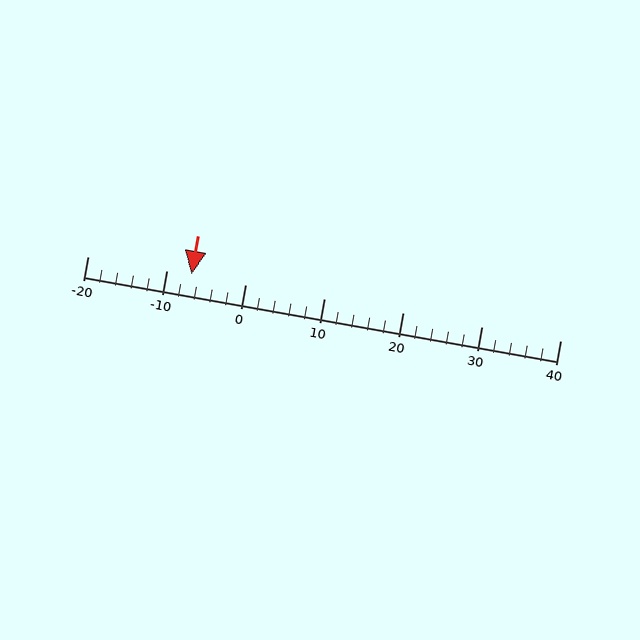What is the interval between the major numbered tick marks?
The major tick marks are spaced 10 units apart.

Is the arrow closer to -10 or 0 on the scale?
The arrow is closer to -10.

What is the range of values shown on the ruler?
The ruler shows values from -20 to 40.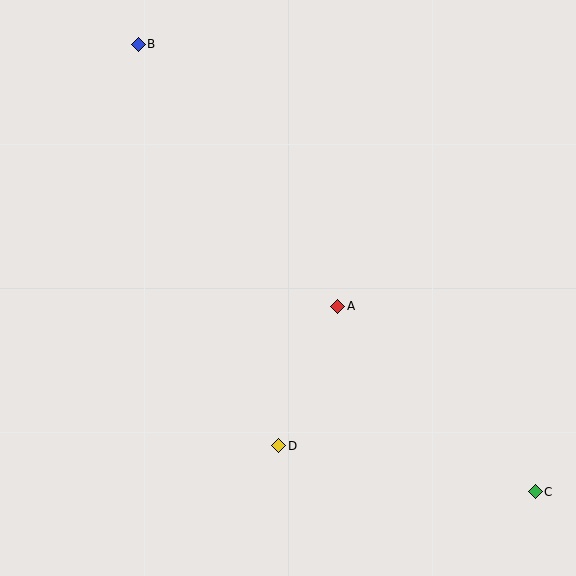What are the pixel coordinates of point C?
Point C is at (535, 492).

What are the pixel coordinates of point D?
Point D is at (279, 446).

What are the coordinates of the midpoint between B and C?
The midpoint between B and C is at (337, 268).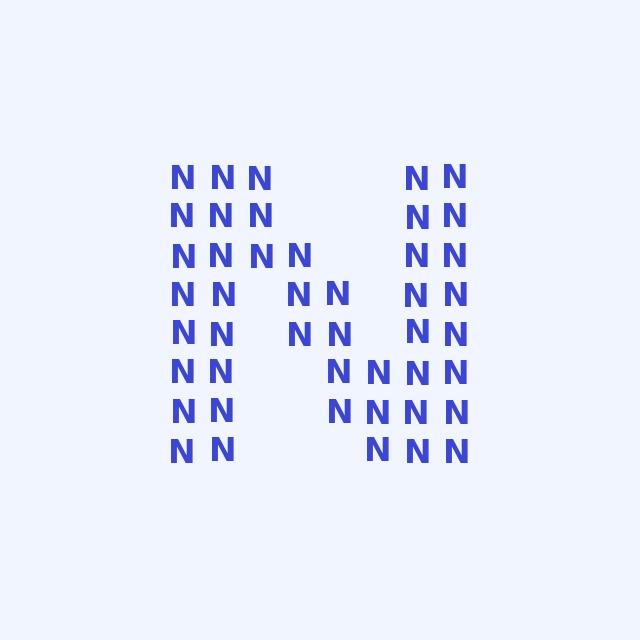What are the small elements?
The small elements are letter N's.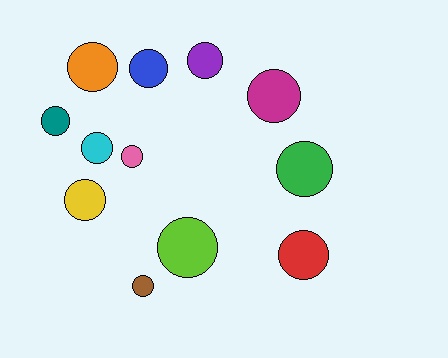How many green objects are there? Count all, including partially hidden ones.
There is 1 green object.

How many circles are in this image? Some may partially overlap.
There are 12 circles.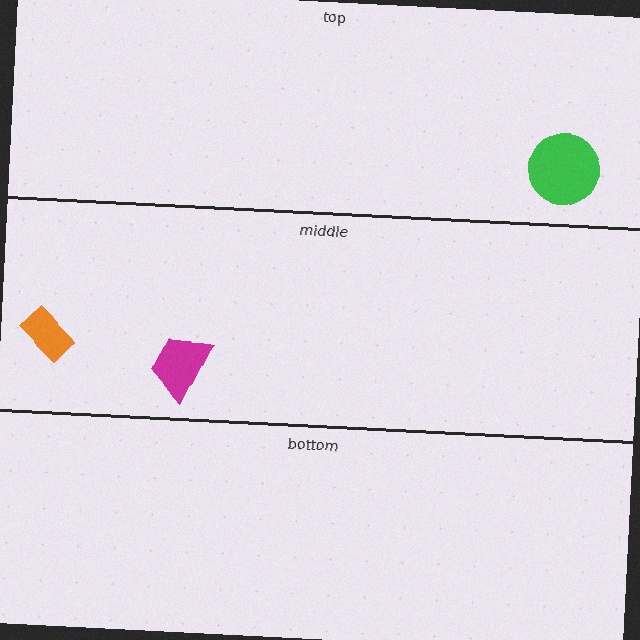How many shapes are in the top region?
1.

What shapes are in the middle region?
The orange rectangle, the magenta trapezoid.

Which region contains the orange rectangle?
The middle region.